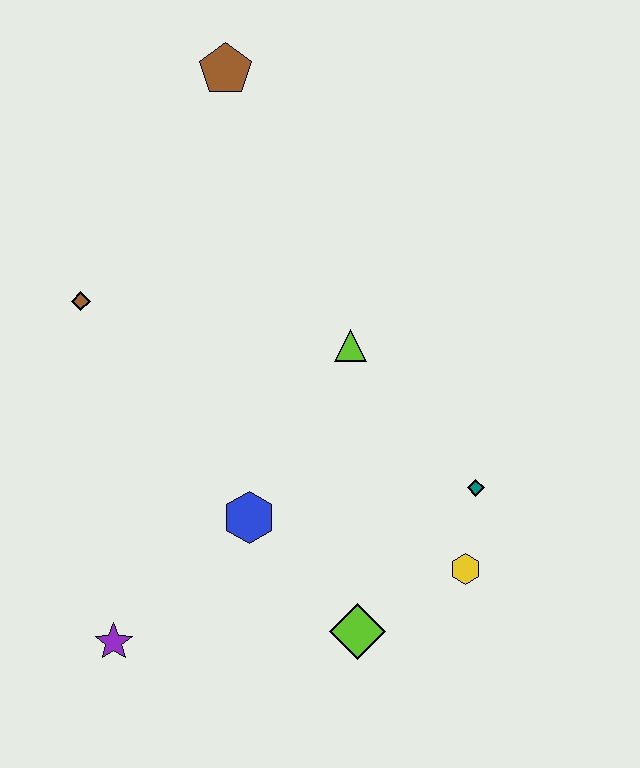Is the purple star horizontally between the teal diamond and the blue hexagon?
No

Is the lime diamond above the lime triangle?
No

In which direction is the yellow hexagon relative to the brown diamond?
The yellow hexagon is to the right of the brown diamond.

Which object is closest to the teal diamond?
The yellow hexagon is closest to the teal diamond.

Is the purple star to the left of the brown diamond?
No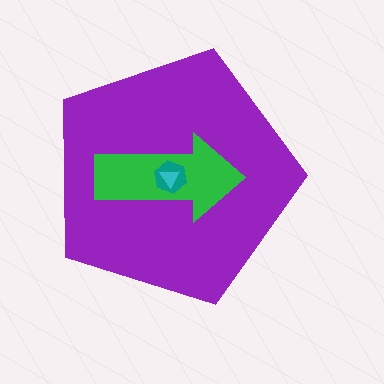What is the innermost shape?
The cyan triangle.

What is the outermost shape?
The purple pentagon.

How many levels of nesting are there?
4.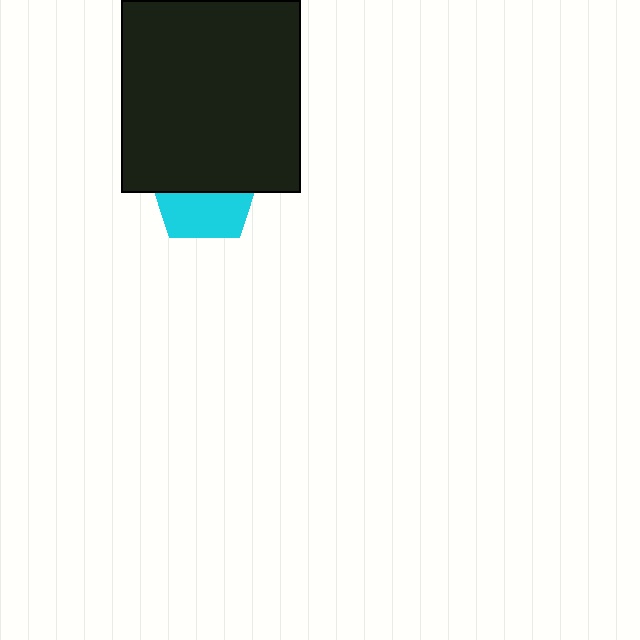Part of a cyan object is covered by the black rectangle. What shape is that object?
It is a pentagon.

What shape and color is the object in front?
The object in front is a black rectangle.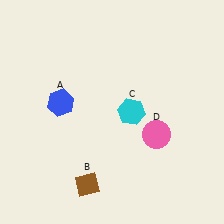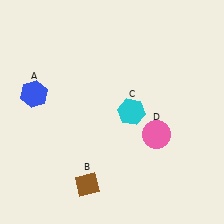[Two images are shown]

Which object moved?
The blue hexagon (A) moved left.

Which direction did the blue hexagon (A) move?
The blue hexagon (A) moved left.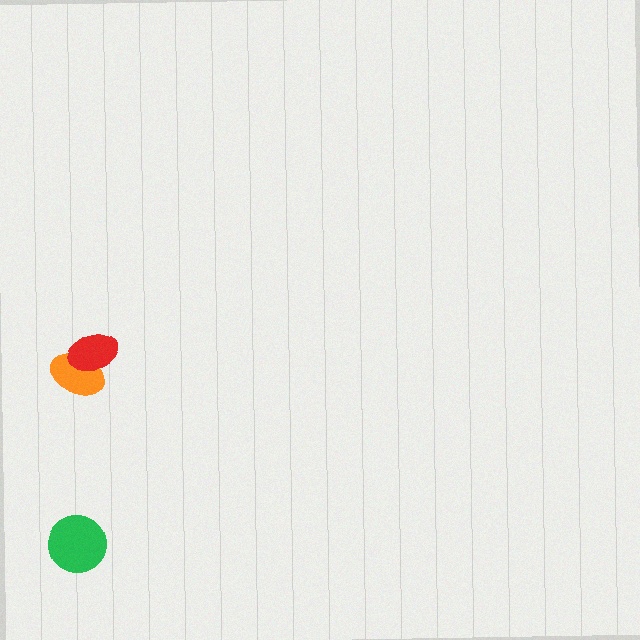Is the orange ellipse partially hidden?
Yes, it is partially covered by another shape.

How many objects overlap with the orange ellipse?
1 object overlaps with the orange ellipse.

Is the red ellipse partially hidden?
No, no other shape covers it.